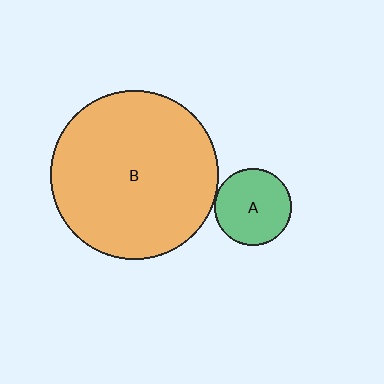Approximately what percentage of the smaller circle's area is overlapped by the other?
Approximately 5%.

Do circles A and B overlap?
Yes.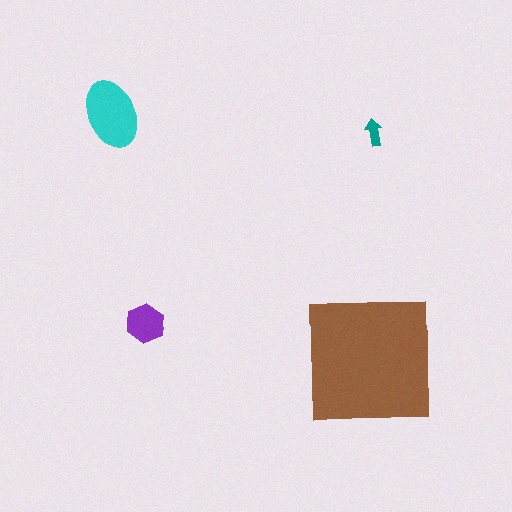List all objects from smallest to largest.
The teal arrow, the purple hexagon, the cyan ellipse, the brown square.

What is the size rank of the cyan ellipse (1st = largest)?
2nd.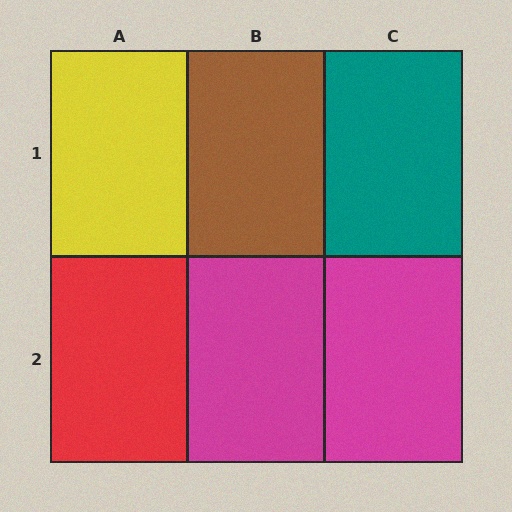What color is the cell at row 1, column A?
Yellow.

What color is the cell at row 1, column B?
Brown.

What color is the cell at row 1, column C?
Teal.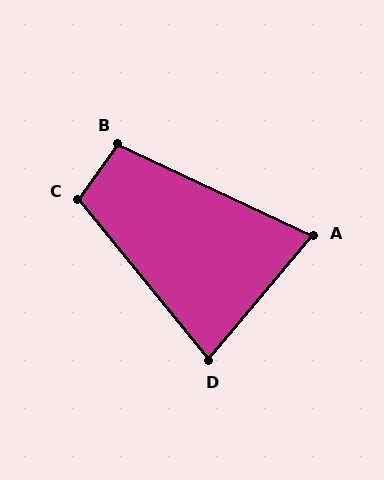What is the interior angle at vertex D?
Approximately 79 degrees (acute).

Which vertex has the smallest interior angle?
A, at approximately 75 degrees.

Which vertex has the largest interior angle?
C, at approximately 105 degrees.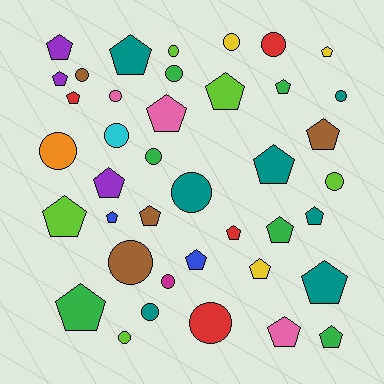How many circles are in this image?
There are 17 circles.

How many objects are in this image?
There are 40 objects.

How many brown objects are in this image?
There are 4 brown objects.